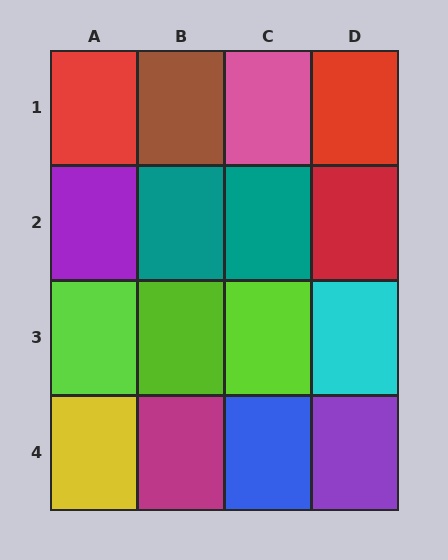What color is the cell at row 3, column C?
Lime.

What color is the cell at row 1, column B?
Brown.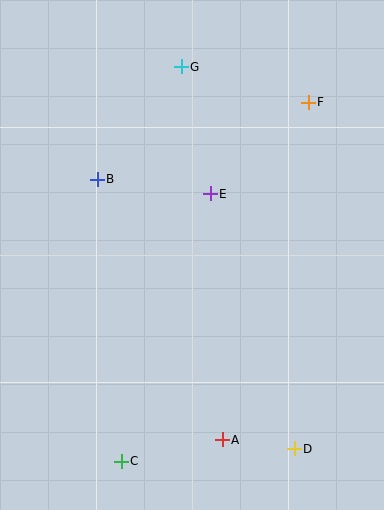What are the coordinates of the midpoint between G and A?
The midpoint between G and A is at (202, 253).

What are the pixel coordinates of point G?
Point G is at (181, 67).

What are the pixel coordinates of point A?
Point A is at (222, 440).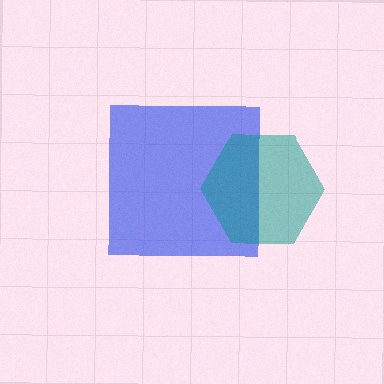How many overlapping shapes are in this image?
There are 2 overlapping shapes in the image.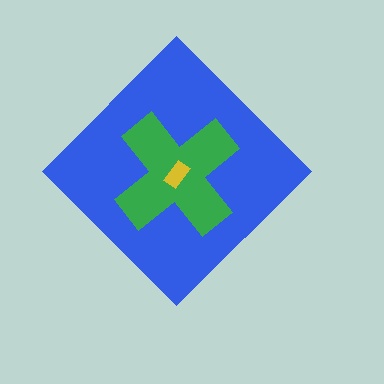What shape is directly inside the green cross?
The yellow rectangle.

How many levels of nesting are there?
3.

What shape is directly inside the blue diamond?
The green cross.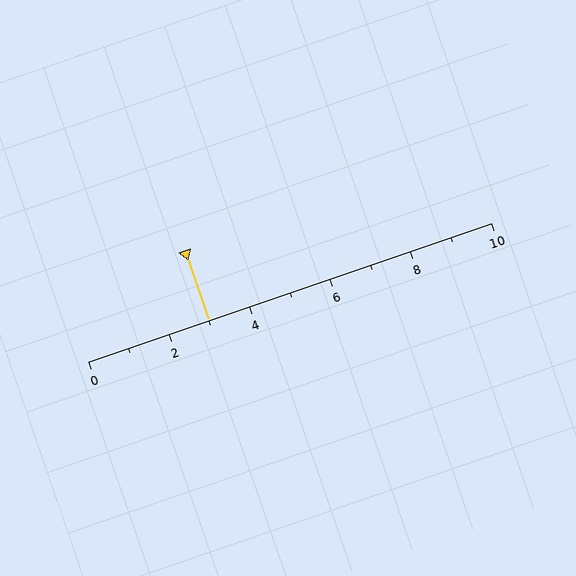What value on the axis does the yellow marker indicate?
The marker indicates approximately 3.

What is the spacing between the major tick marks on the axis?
The major ticks are spaced 2 apart.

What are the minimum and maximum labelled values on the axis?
The axis runs from 0 to 10.